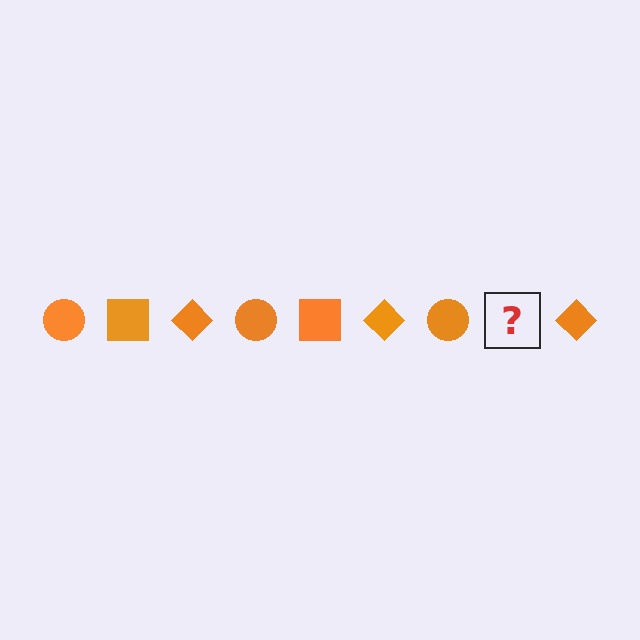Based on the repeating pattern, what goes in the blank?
The blank should be an orange square.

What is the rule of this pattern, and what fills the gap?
The rule is that the pattern cycles through circle, square, diamond shapes in orange. The gap should be filled with an orange square.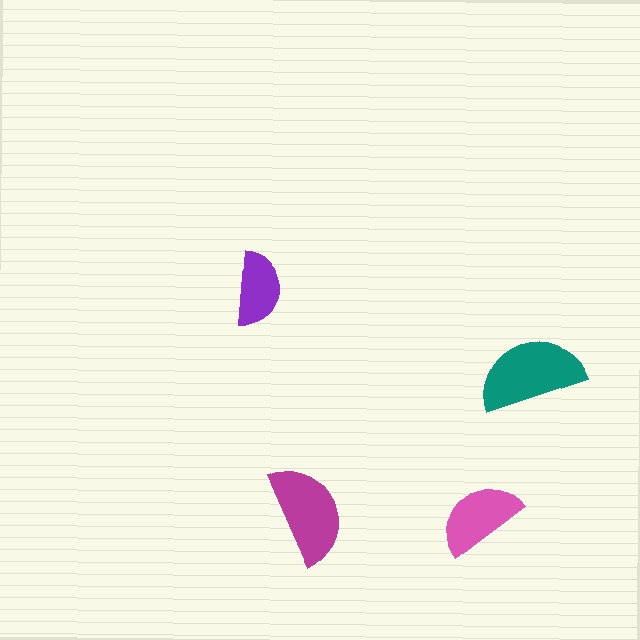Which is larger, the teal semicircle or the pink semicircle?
The teal one.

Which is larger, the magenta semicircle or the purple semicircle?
The magenta one.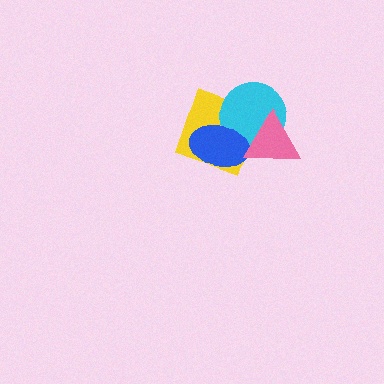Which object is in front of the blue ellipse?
The pink triangle is in front of the blue ellipse.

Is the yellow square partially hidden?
Yes, it is partially covered by another shape.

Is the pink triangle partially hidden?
No, no other shape covers it.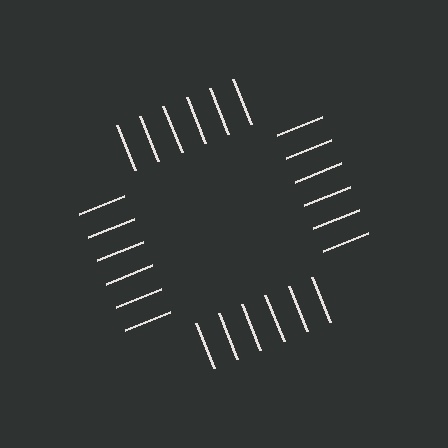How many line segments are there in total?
24 — 6 along each of the 4 edges.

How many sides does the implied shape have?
4 sides — the line-ends trace a square.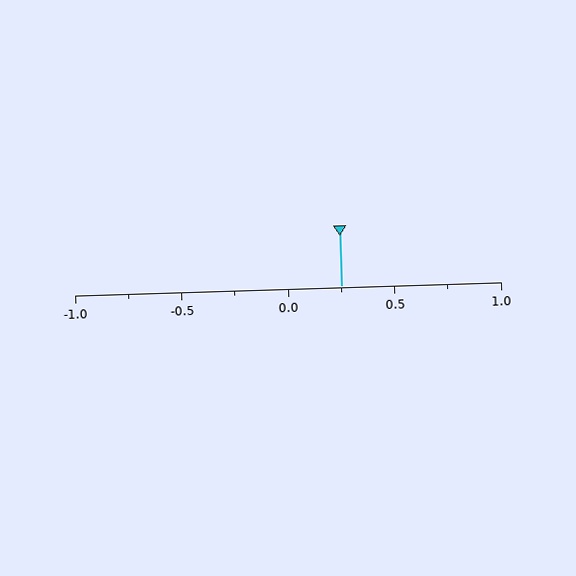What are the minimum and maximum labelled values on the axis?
The axis runs from -1.0 to 1.0.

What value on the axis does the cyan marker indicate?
The marker indicates approximately 0.25.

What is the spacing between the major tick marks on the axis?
The major ticks are spaced 0.5 apart.